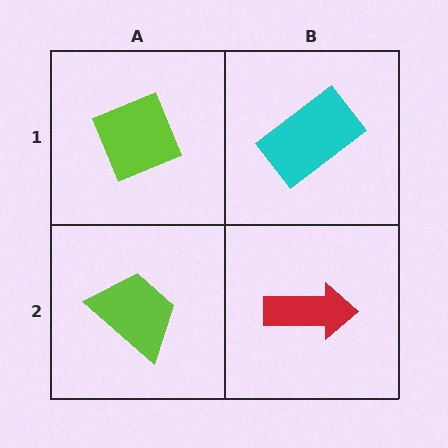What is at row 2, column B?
A red arrow.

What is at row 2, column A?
A lime trapezoid.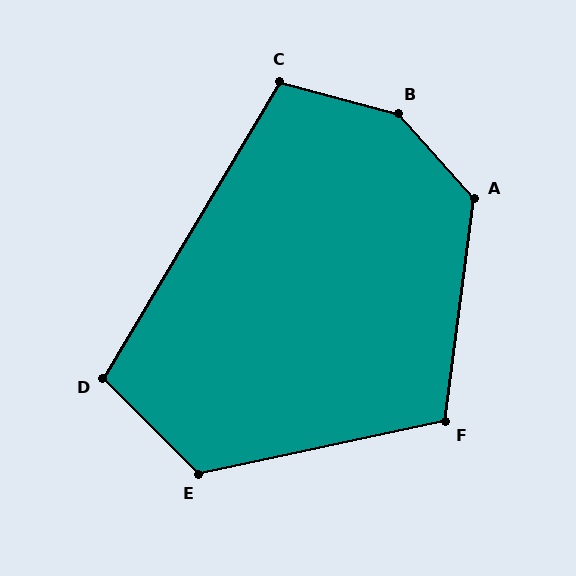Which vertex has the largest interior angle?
B, at approximately 147 degrees.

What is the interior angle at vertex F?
Approximately 109 degrees (obtuse).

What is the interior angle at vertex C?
Approximately 106 degrees (obtuse).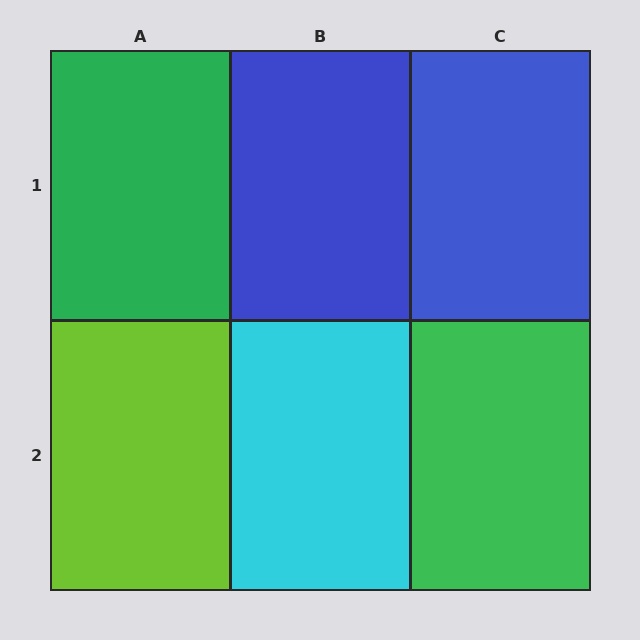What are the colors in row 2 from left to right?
Lime, cyan, green.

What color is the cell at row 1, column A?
Green.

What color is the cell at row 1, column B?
Blue.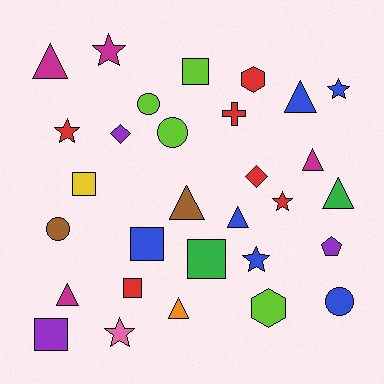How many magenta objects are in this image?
There are 4 magenta objects.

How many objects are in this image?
There are 30 objects.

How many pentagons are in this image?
There is 1 pentagon.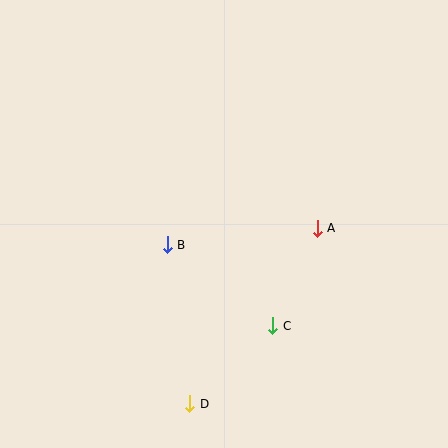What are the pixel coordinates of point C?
Point C is at (273, 326).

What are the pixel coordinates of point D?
Point D is at (190, 404).